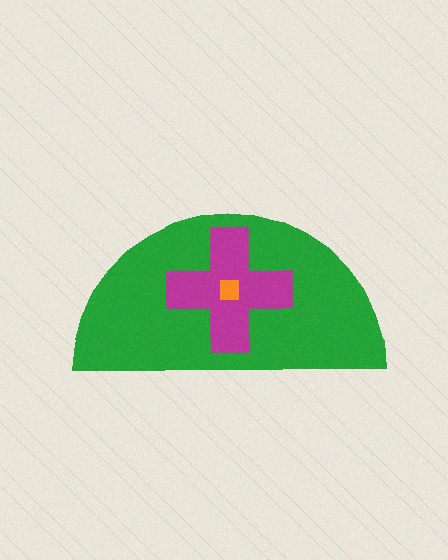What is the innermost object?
The orange square.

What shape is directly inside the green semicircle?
The magenta cross.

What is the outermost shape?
The green semicircle.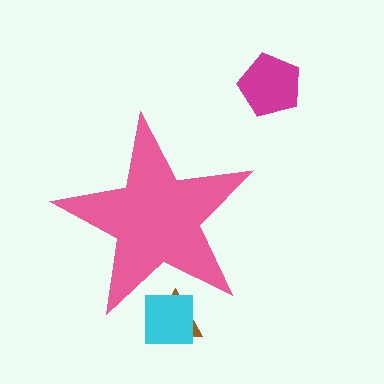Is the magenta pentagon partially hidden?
No, the magenta pentagon is fully visible.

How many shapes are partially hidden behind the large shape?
2 shapes are partially hidden.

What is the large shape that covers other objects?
A pink star.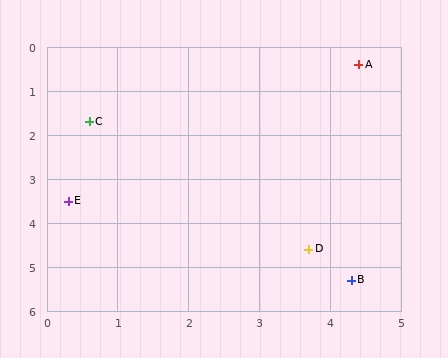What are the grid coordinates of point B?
Point B is at approximately (4.3, 5.3).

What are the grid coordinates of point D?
Point D is at approximately (3.7, 4.6).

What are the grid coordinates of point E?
Point E is at approximately (0.3, 3.5).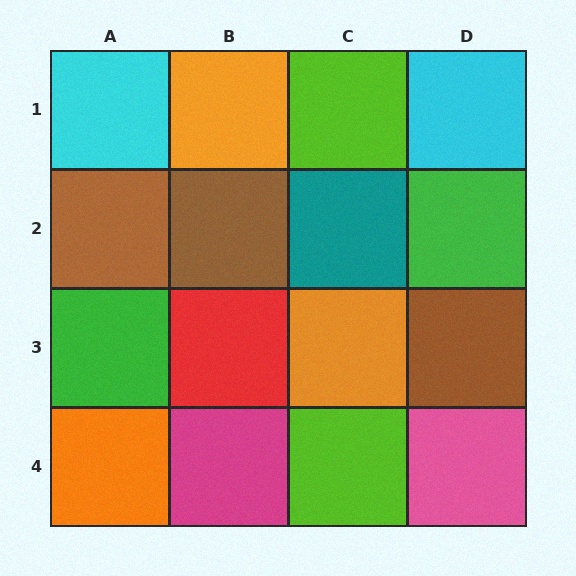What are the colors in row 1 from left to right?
Cyan, orange, lime, cyan.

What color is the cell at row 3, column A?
Green.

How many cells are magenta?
1 cell is magenta.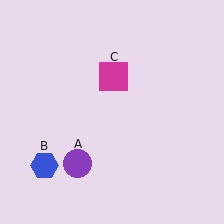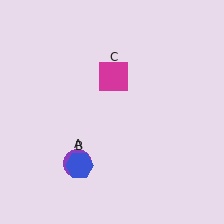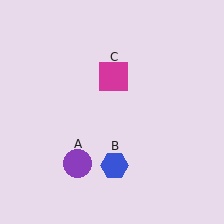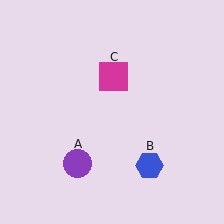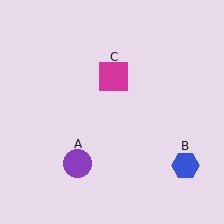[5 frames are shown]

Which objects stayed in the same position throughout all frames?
Purple circle (object A) and magenta square (object C) remained stationary.